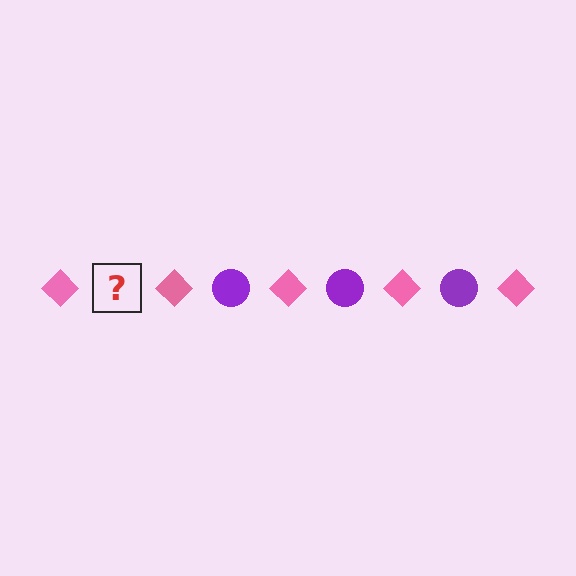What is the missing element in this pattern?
The missing element is a purple circle.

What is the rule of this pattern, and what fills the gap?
The rule is that the pattern alternates between pink diamond and purple circle. The gap should be filled with a purple circle.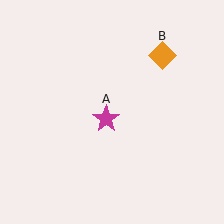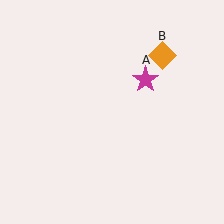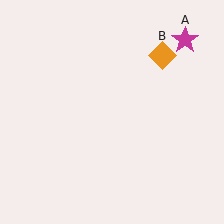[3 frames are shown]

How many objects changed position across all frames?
1 object changed position: magenta star (object A).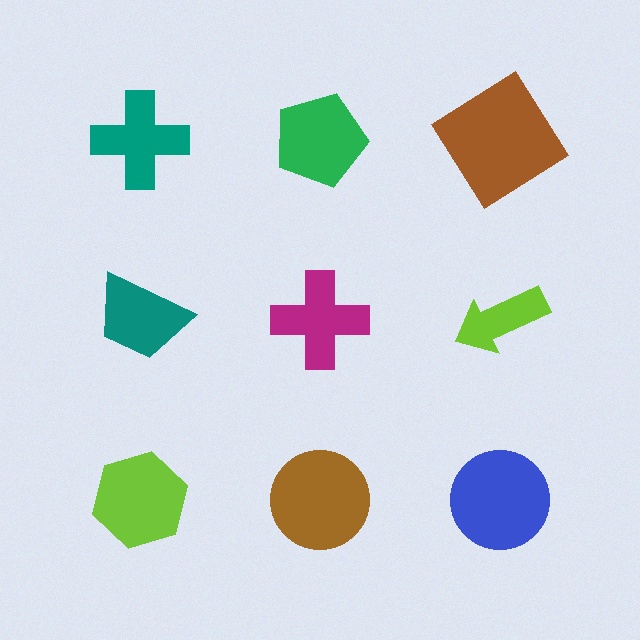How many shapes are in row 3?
3 shapes.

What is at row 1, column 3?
A brown diamond.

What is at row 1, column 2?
A green pentagon.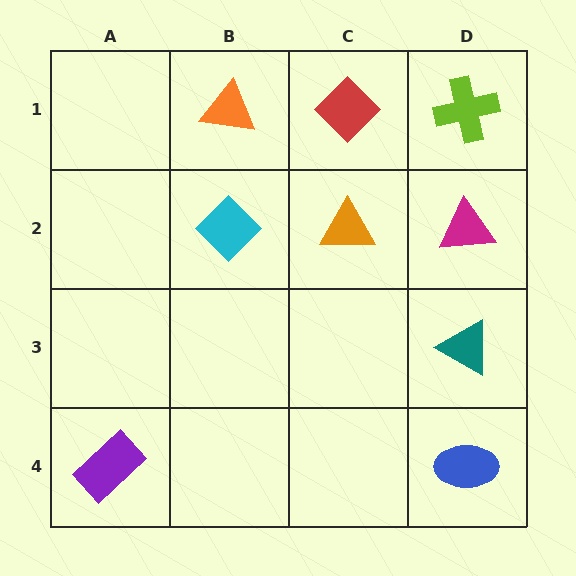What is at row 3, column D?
A teal triangle.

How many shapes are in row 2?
3 shapes.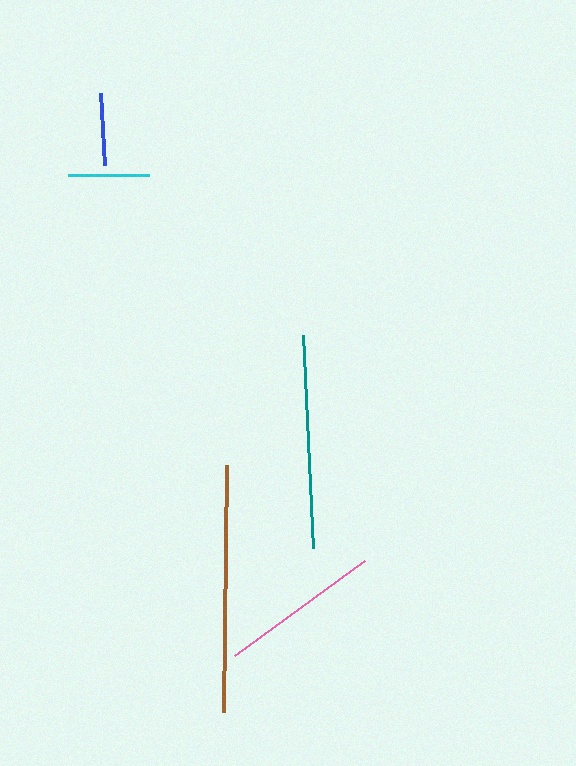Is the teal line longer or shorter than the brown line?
The brown line is longer than the teal line.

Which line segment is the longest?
The brown line is the longest at approximately 247 pixels.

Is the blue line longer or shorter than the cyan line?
The cyan line is longer than the blue line.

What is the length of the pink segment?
The pink segment is approximately 162 pixels long.